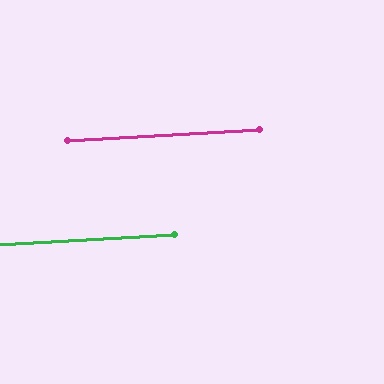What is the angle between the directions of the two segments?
Approximately 0 degrees.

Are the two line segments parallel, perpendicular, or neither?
Parallel — their directions differ by only 0.0°.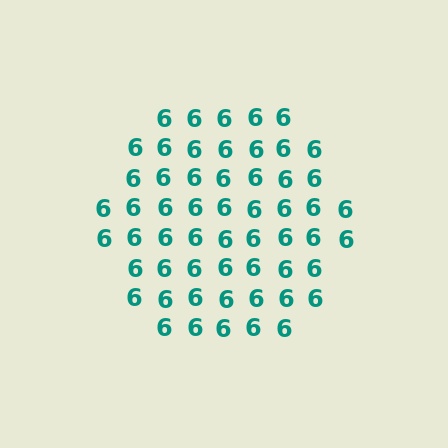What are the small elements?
The small elements are digit 6's.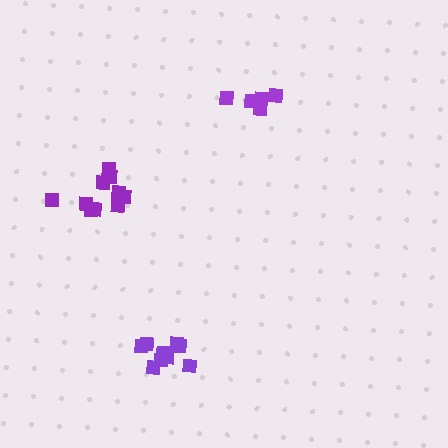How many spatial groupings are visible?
There are 3 spatial groupings.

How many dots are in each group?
Group 1: 9 dots, Group 2: 5 dots, Group 3: 10 dots (24 total).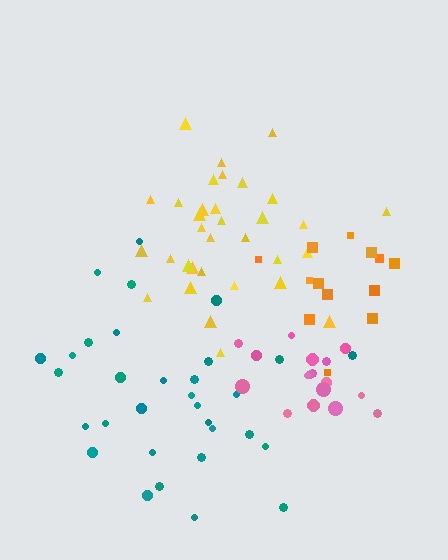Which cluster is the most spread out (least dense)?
Orange.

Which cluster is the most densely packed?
Pink.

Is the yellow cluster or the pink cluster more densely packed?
Pink.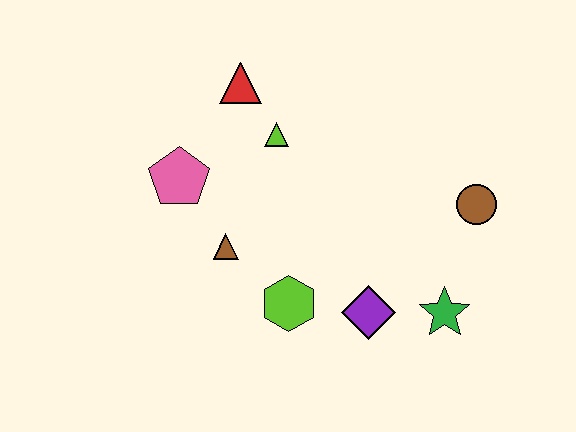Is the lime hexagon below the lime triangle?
Yes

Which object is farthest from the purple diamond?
The red triangle is farthest from the purple diamond.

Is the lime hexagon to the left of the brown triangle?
No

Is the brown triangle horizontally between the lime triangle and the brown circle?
No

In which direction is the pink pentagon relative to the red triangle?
The pink pentagon is below the red triangle.